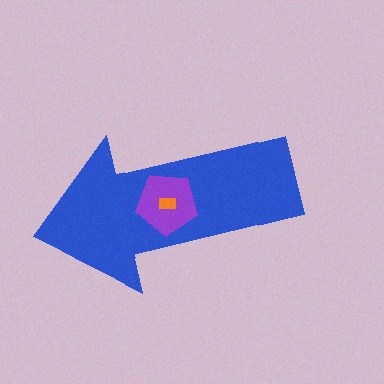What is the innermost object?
The orange rectangle.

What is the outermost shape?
The blue arrow.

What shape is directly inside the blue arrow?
The purple pentagon.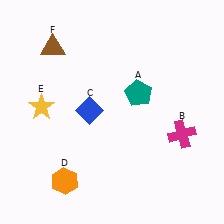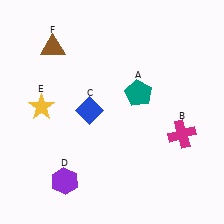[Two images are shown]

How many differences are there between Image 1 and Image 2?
There is 1 difference between the two images.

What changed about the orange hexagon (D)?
In Image 1, D is orange. In Image 2, it changed to purple.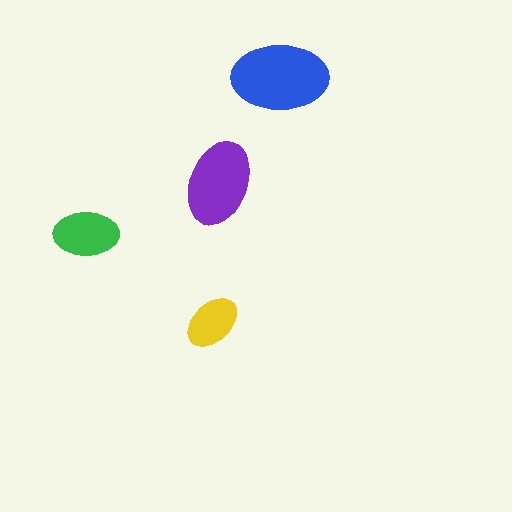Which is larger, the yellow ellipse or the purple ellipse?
The purple one.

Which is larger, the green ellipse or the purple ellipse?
The purple one.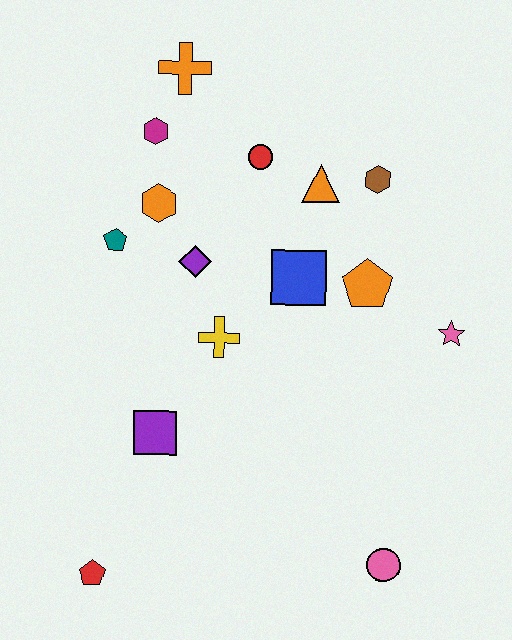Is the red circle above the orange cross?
No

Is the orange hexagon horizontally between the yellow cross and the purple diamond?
No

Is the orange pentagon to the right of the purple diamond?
Yes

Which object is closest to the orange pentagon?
The blue square is closest to the orange pentagon.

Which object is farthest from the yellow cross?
The pink circle is farthest from the yellow cross.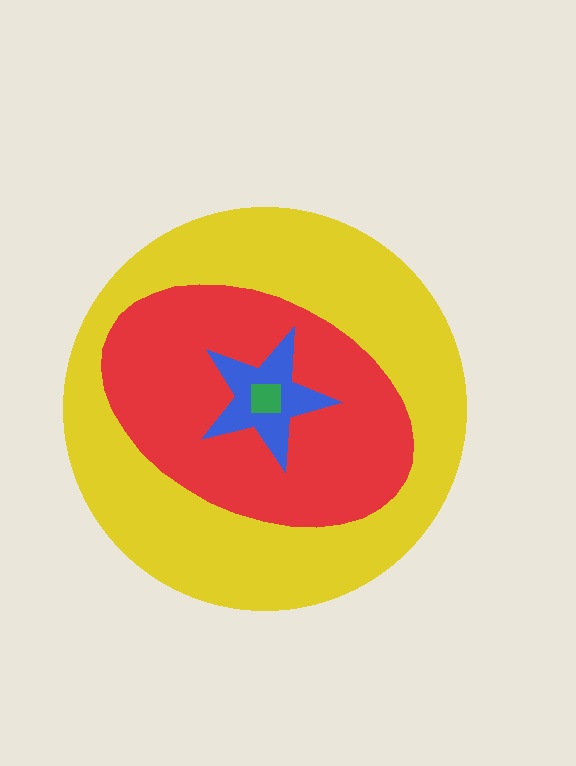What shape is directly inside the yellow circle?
The red ellipse.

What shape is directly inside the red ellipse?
The blue star.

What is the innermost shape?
The green square.